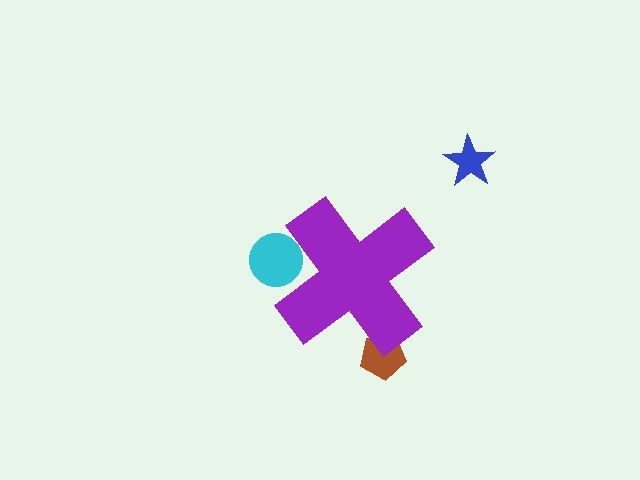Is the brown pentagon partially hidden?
Yes, the brown pentagon is partially hidden behind the purple cross.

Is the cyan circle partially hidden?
Yes, the cyan circle is partially hidden behind the purple cross.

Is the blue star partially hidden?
No, the blue star is fully visible.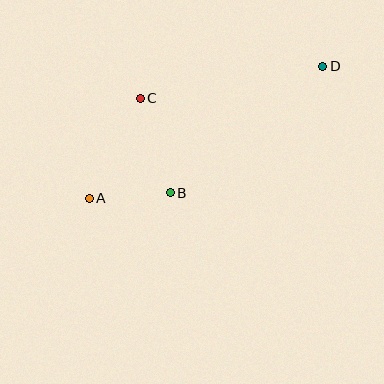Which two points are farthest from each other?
Points A and D are farthest from each other.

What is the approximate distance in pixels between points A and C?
The distance between A and C is approximately 113 pixels.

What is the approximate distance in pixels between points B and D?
The distance between B and D is approximately 198 pixels.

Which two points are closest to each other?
Points A and B are closest to each other.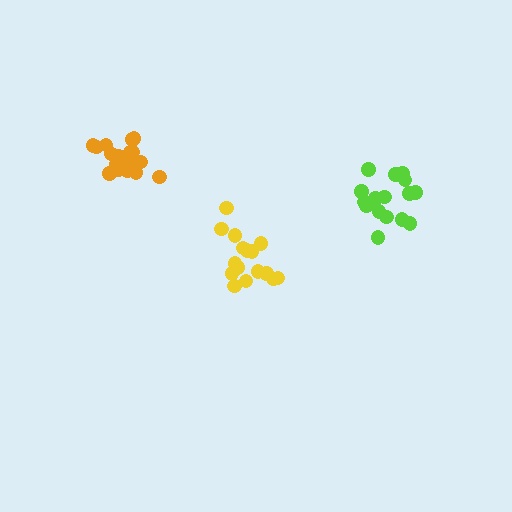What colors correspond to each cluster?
The clusters are colored: lime, orange, yellow.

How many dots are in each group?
Group 1: 16 dots, Group 2: 19 dots, Group 3: 16 dots (51 total).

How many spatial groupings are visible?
There are 3 spatial groupings.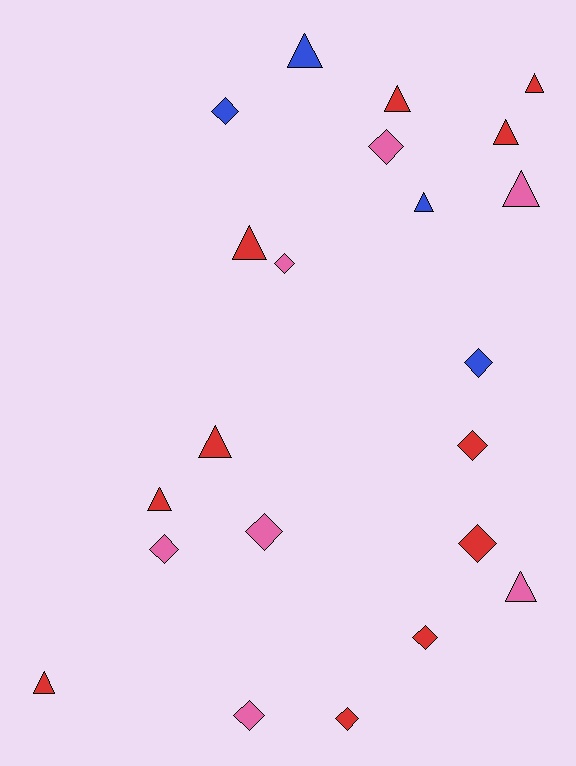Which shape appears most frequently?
Diamond, with 11 objects.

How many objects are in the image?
There are 22 objects.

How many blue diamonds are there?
There are 2 blue diamonds.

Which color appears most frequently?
Red, with 11 objects.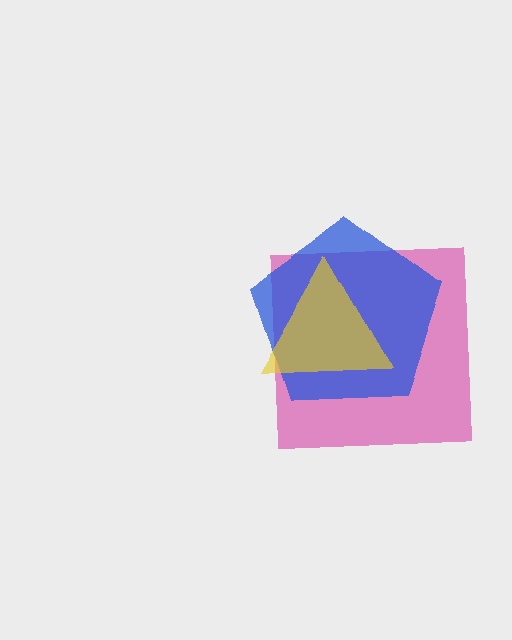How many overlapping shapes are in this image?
There are 3 overlapping shapes in the image.